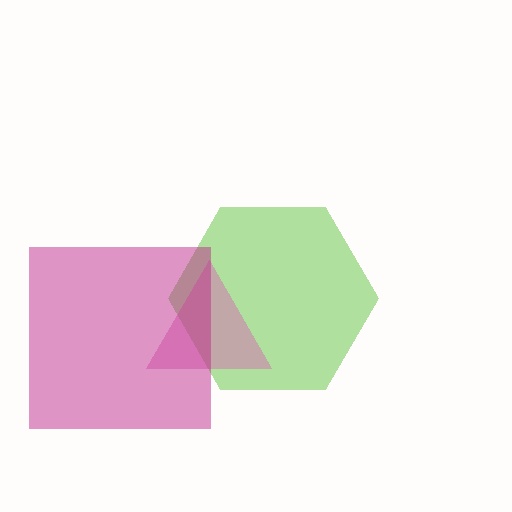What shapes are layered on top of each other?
The layered shapes are: a lime hexagon, a pink triangle, a magenta square.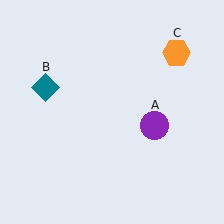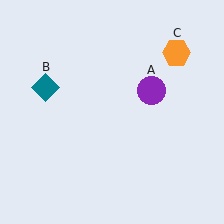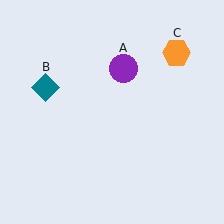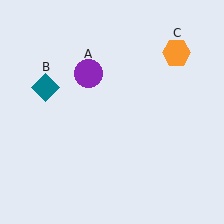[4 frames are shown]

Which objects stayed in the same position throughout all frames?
Teal diamond (object B) and orange hexagon (object C) remained stationary.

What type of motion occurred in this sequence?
The purple circle (object A) rotated counterclockwise around the center of the scene.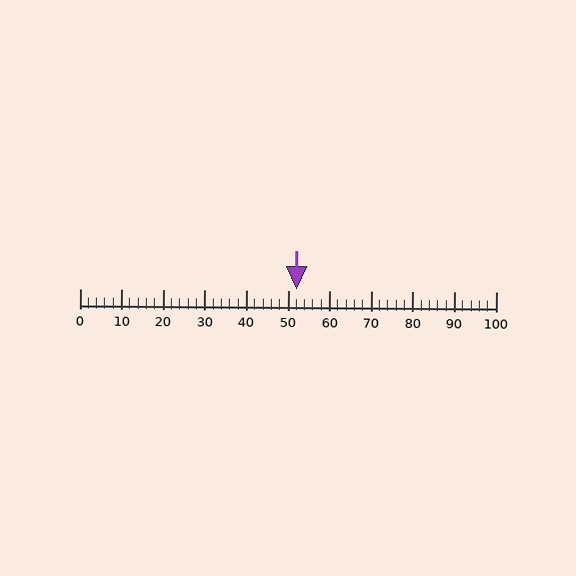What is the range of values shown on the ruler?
The ruler shows values from 0 to 100.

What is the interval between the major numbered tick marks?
The major tick marks are spaced 10 units apart.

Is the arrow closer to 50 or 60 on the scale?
The arrow is closer to 50.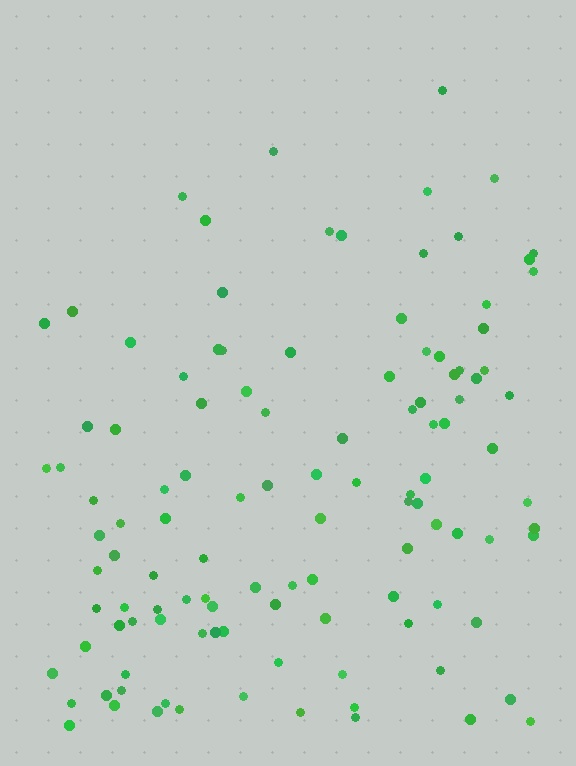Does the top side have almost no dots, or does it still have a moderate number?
Still a moderate number, just noticeably fewer than the bottom.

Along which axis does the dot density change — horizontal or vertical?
Vertical.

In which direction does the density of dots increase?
From top to bottom, with the bottom side densest.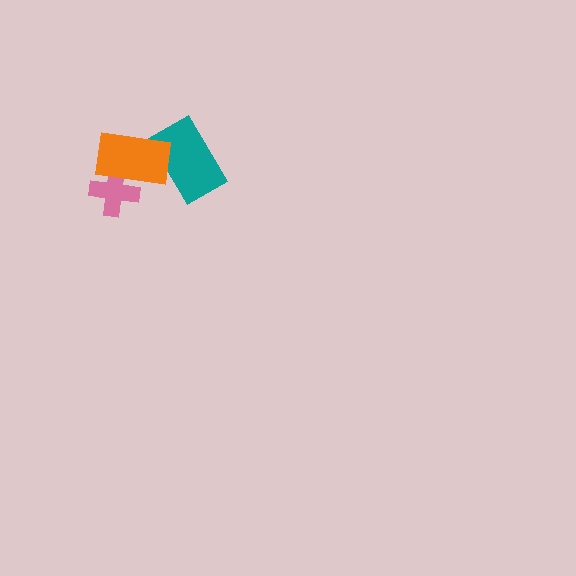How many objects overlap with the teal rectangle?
1 object overlaps with the teal rectangle.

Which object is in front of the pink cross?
The orange rectangle is in front of the pink cross.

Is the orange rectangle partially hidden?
No, no other shape covers it.